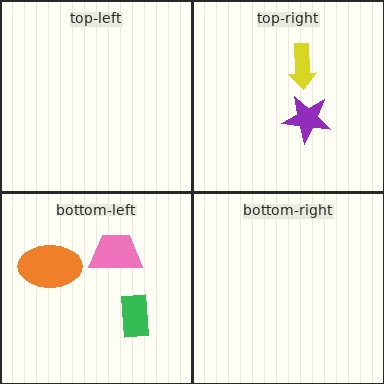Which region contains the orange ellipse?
The bottom-left region.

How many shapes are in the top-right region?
2.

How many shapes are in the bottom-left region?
3.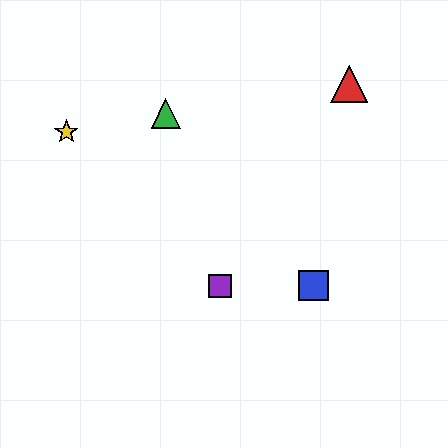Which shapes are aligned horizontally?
The blue square, the purple square are aligned horizontally.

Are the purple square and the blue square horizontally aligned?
Yes, both are at y≈286.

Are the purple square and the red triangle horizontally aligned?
No, the purple square is at y≈286 and the red triangle is at y≈84.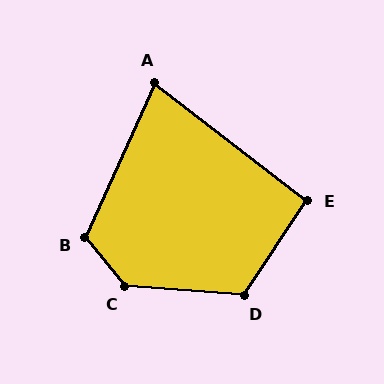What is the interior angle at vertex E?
Approximately 94 degrees (approximately right).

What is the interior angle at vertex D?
Approximately 119 degrees (obtuse).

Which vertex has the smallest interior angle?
A, at approximately 77 degrees.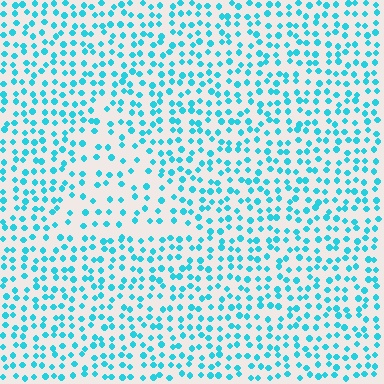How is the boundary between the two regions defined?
The boundary is defined by a change in element density (approximately 1.7x ratio). All elements are the same color, size, and shape.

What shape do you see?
I see a triangle.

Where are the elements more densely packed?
The elements are more densely packed outside the triangle boundary.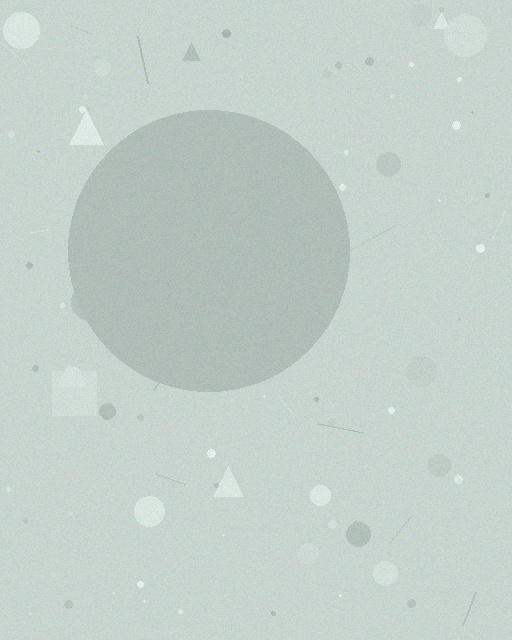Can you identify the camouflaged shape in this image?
The camouflaged shape is a circle.